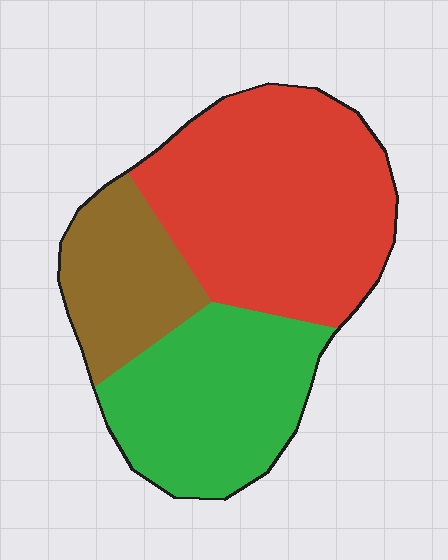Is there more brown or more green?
Green.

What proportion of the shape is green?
Green covers roughly 30% of the shape.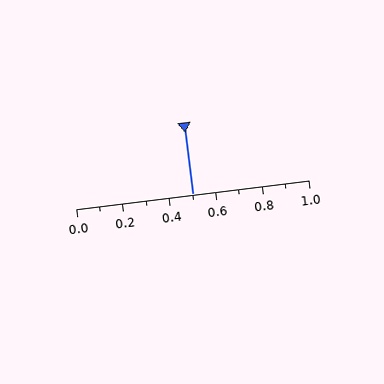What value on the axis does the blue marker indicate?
The marker indicates approximately 0.5.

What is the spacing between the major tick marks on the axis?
The major ticks are spaced 0.2 apart.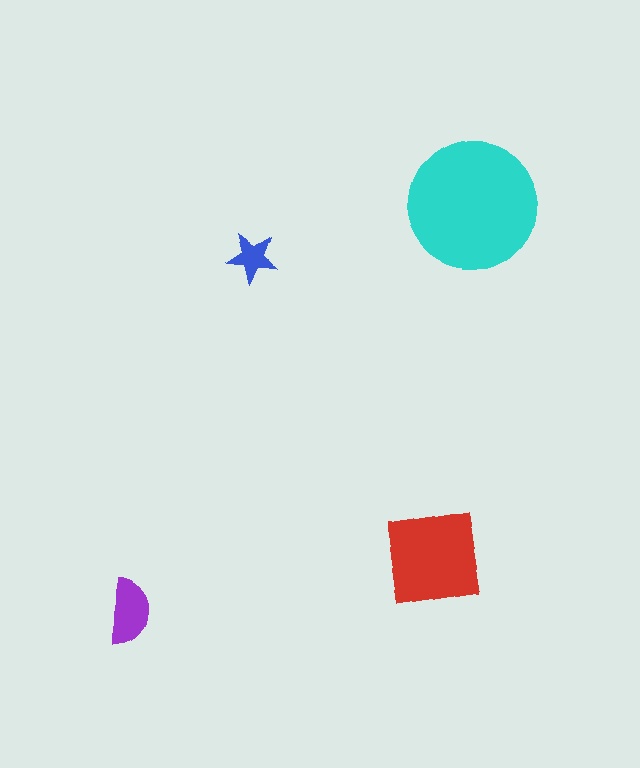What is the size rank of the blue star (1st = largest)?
4th.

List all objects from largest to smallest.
The cyan circle, the red square, the purple semicircle, the blue star.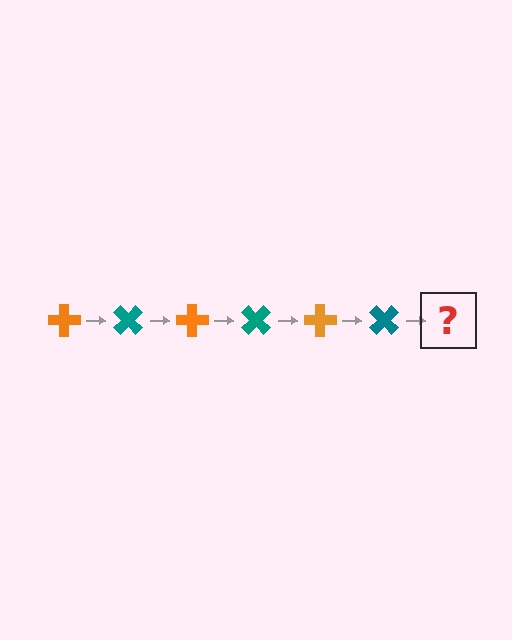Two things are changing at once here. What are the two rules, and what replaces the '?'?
The two rules are that it rotates 45 degrees each step and the color cycles through orange and teal. The '?' should be an orange cross, rotated 270 degrees from the start.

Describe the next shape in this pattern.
It should be an orange cross, rotated 270 degrees from the start.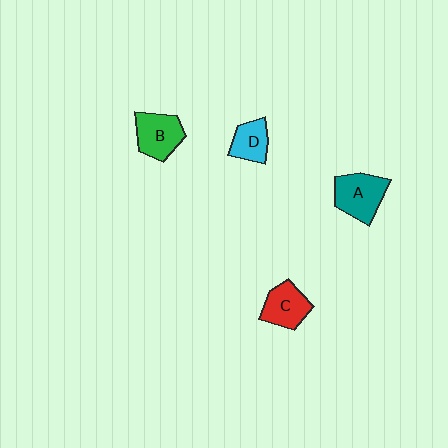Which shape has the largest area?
Shape A (teal).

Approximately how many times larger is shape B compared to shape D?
Approximately 1.4 times.